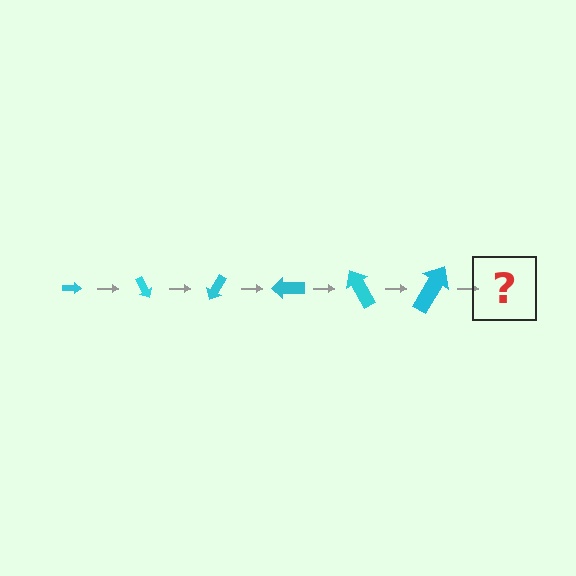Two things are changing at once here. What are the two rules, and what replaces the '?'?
The two rules are that the arrow grows larger each step and it rotates 60 degrees each step. The '?' should be an arrow, larger than the previous one and rotated 360 degrees from the start.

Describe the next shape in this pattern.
It should be an arrow, larger than the previous one and rotated 360 degrees from the start.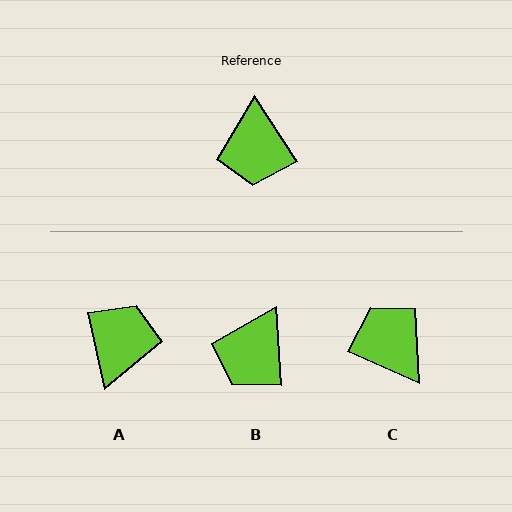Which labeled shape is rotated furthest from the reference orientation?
A, about 160 degrees away.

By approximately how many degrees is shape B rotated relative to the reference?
Approximately 30 degrees clockwise.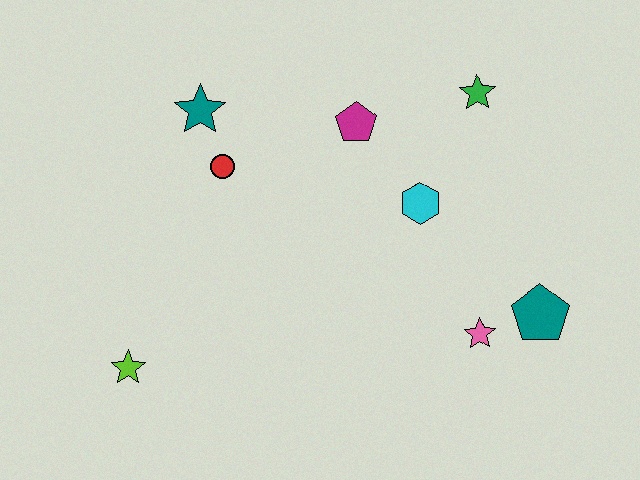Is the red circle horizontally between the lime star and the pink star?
Yes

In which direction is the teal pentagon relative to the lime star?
The teal pentagon is to the right of the lime star.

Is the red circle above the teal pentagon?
Yes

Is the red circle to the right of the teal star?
Yes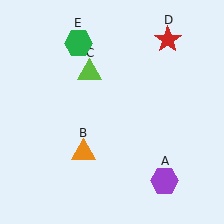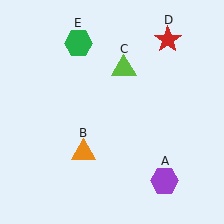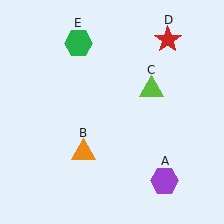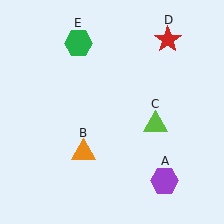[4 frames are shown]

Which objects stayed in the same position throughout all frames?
Purple hexagon (object A) and orange triangle (object B) and red star (object D) and green hexagon (object E) remained stationary.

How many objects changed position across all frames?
1 object changed position: lime triangle (object C).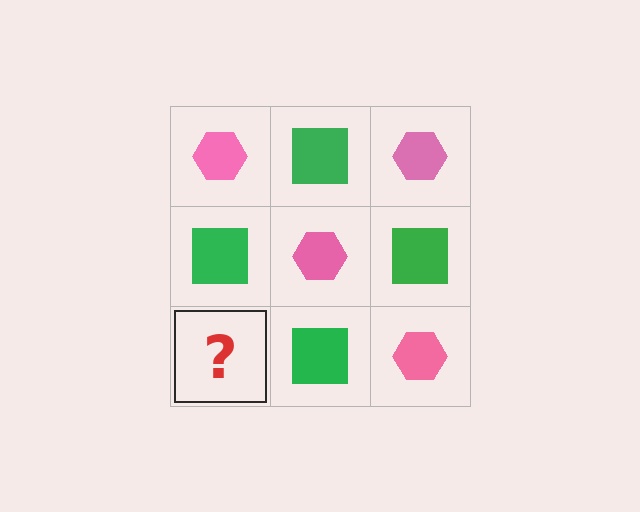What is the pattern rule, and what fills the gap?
The rule is that it alternates pink hexagon and green square in a checkerboard pattern. The gap should be filled with a pink hexagon.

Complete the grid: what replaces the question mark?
The question mark should be replaced with a pink hexagon.